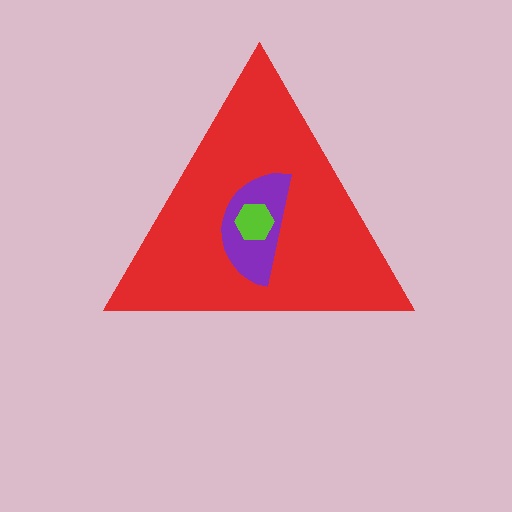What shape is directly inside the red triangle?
The purple semicircle.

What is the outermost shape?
The red triangle.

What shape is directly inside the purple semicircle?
The lime hexagon.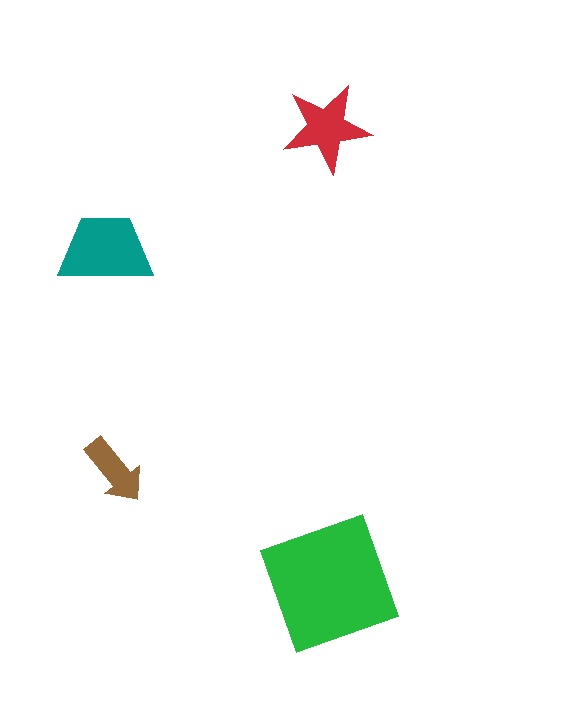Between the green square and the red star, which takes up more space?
The green square.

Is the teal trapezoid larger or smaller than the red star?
Larger.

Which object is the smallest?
The brown arrow.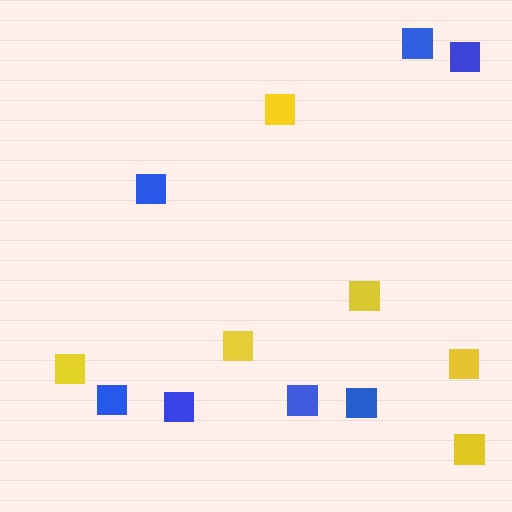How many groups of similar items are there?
There are 2 groups: one group of yellow squares (6) and one group of blue squares (7).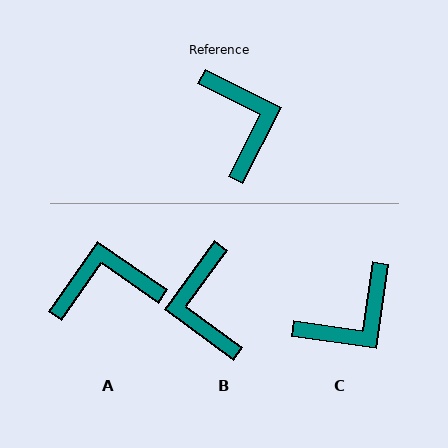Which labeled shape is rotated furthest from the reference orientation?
B, about 171 degrees away.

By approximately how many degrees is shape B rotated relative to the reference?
Approximately 171 degrees counter-clockwise.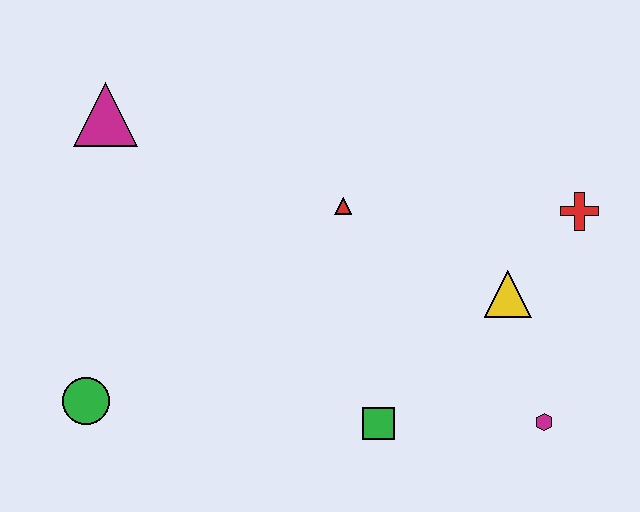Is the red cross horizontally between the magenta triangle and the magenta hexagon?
No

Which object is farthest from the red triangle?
The green circle is farthest from the red triangle.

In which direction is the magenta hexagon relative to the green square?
The magenta hexagon is to the right of the green square.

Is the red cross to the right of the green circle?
Yes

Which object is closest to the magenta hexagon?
The yellow triangle is closest to the magenta hexagon.